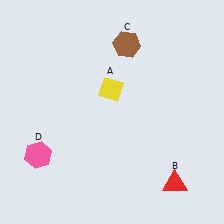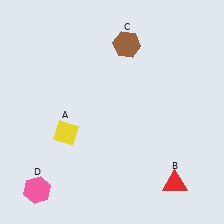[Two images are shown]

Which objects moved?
The objects that moved are: the yellow diamond (A), the pink hexagon (D).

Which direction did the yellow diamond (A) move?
The yellow diamond (A) moved left.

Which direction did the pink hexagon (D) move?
The pink hexagon (D) moved down.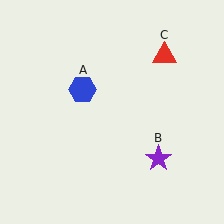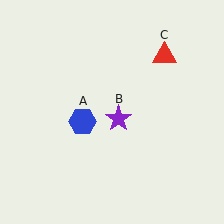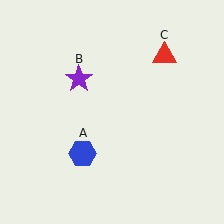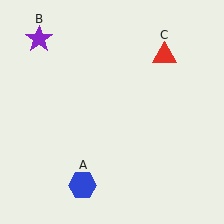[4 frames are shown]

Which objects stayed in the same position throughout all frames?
Red triangle (object C) remained stationary.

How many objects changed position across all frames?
2 objects changed position: blue hexagon (object A), purple star (object B).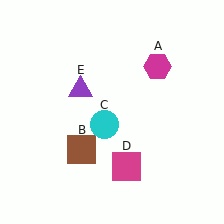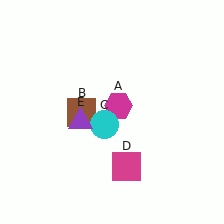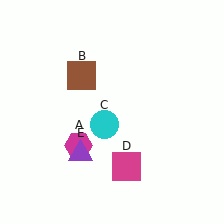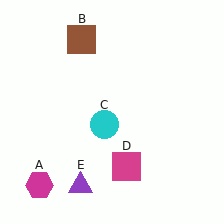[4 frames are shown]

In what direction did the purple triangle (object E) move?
The purple triangle (object E) moved down.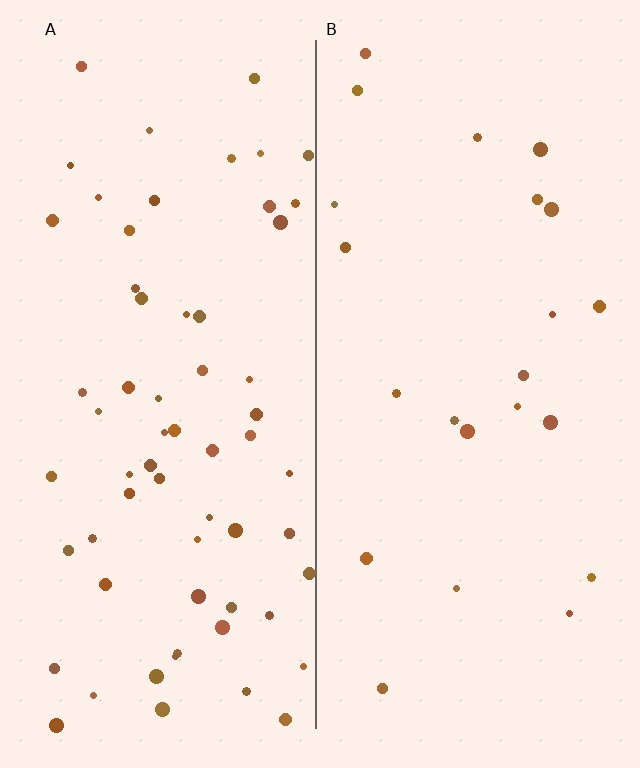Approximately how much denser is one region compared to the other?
Approximately 2.8× — region A over region B.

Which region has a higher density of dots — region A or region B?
A (the left).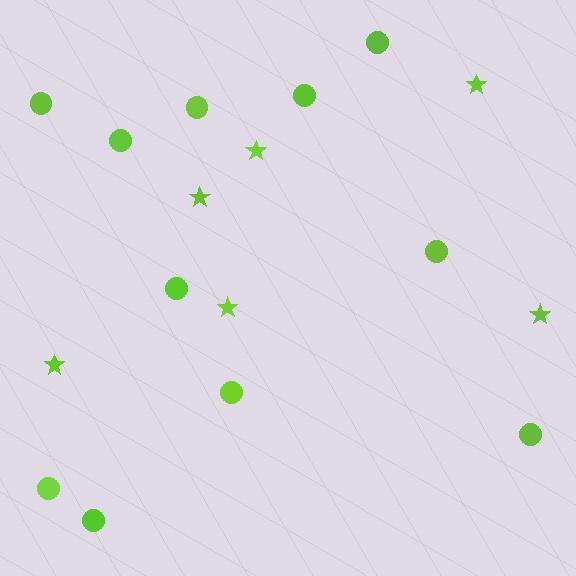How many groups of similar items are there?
There are 2 groups: one group of circles (11) and one group of stars (6).